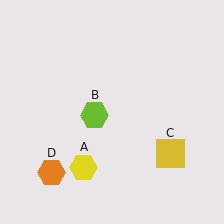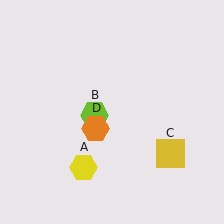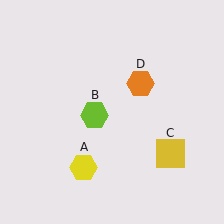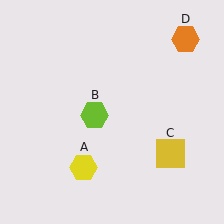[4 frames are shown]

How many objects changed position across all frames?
1 object changed position: orange hexagon (object D).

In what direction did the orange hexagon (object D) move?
The orange hexagon (object D) moved up and to the right.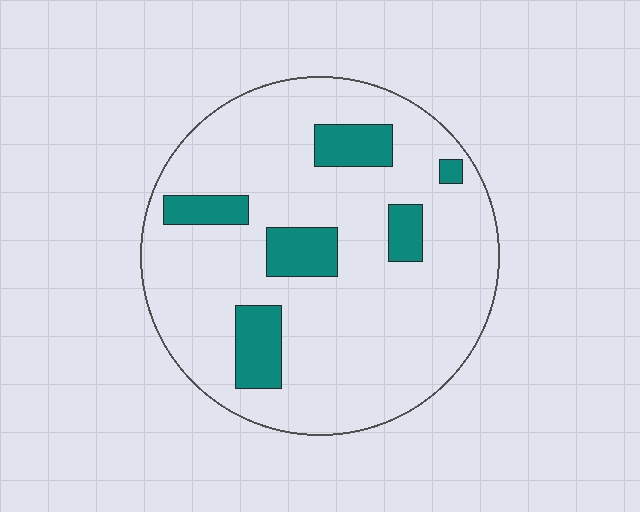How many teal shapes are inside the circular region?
6.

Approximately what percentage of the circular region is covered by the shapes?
Approximately 15%.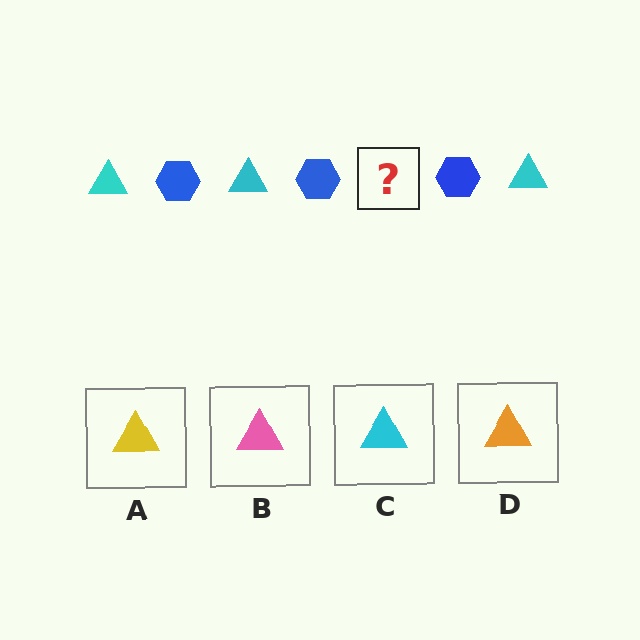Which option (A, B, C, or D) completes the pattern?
C.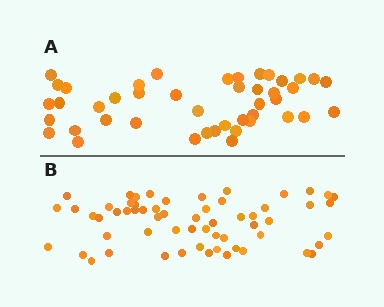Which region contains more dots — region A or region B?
Region B (the bottom region) has more dots.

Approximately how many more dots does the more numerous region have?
Region B has approximately 15 more dots than region A.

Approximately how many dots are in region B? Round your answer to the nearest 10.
About 60 dots.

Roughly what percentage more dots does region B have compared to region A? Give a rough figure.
About 35% more.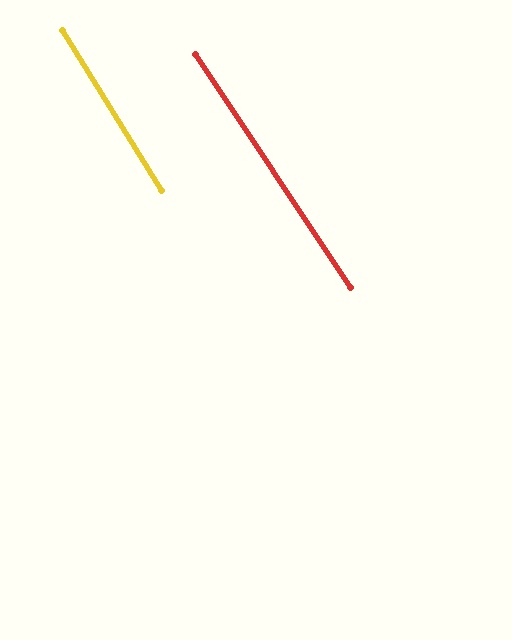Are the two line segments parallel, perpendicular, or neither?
Parallel — their directions differ by only 2.0°.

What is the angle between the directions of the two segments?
Approximately 2 degrees.